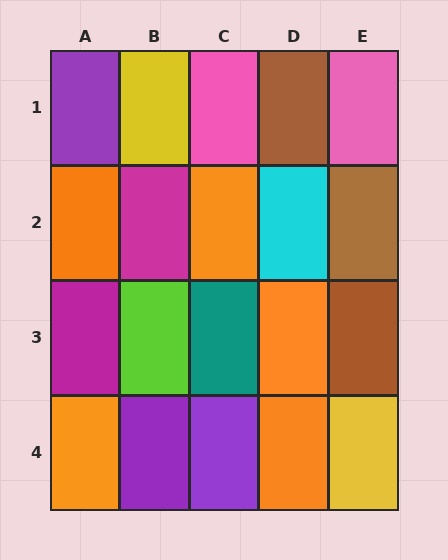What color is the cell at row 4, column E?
Yellow.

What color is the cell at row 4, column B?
Purple.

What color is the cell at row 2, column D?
Cyan.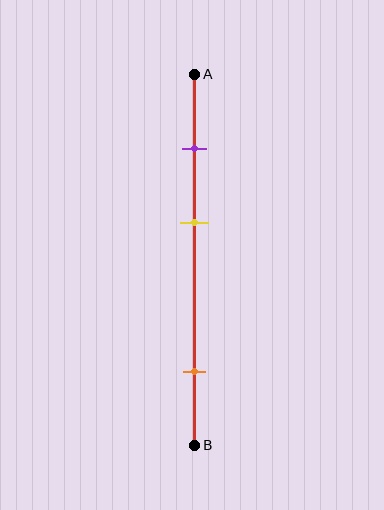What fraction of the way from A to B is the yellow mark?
The yellow mark is approximately 40% (0.4) of the way from A to B.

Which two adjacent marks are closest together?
The purple and yellow marks are the closest adjacent pair.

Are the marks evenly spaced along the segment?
No, the marks are not evenly spaced.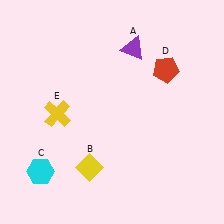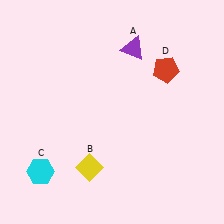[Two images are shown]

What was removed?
The yellow cross (E) was removed in Image 2.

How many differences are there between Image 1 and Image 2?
There is 1 difference between the two images.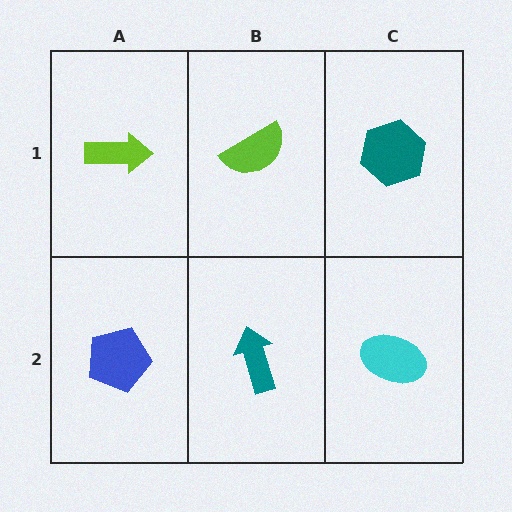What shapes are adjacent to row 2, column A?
A lime arrow (row 1, column A), a teal arrow (row 2, column B).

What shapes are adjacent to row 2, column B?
A lime semicircle (row 1, column B), a blue pentagon (row 2, column A), a cyan ellipse (row 2, column C).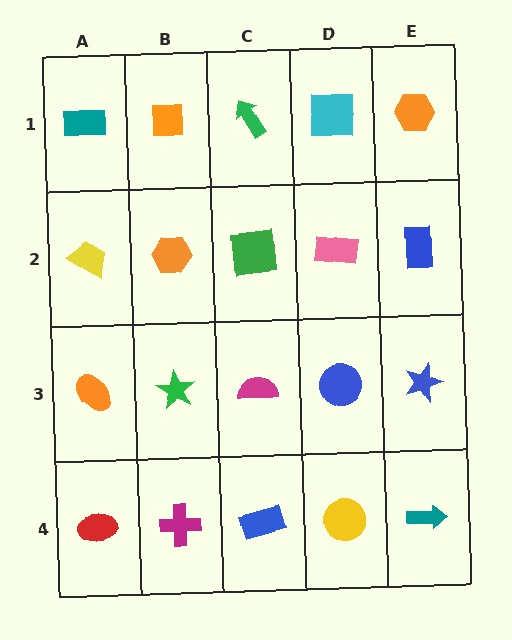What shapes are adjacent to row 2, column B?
An orange square (row 1, column B), a green star (row 3, column B), a yellow trapezoid (row 2, column A), a green square (row 2, column C).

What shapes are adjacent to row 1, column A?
A yellow trapezoid (row 2, column A), an orange square (row 1, column B).